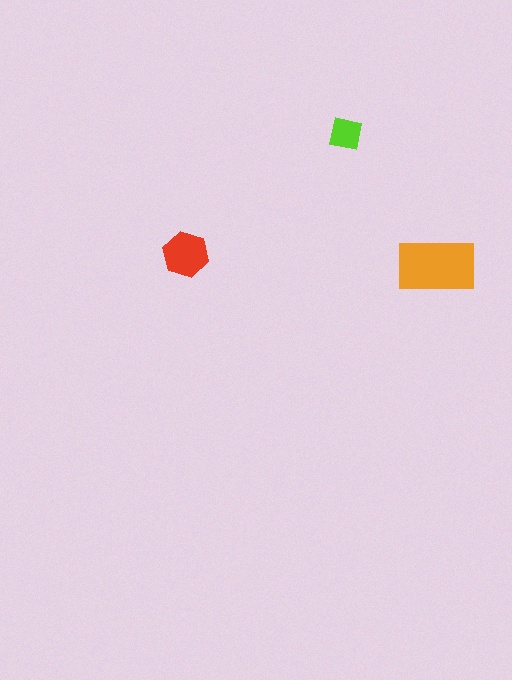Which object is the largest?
The orange rectangle.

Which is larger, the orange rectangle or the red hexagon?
The orange rectangle.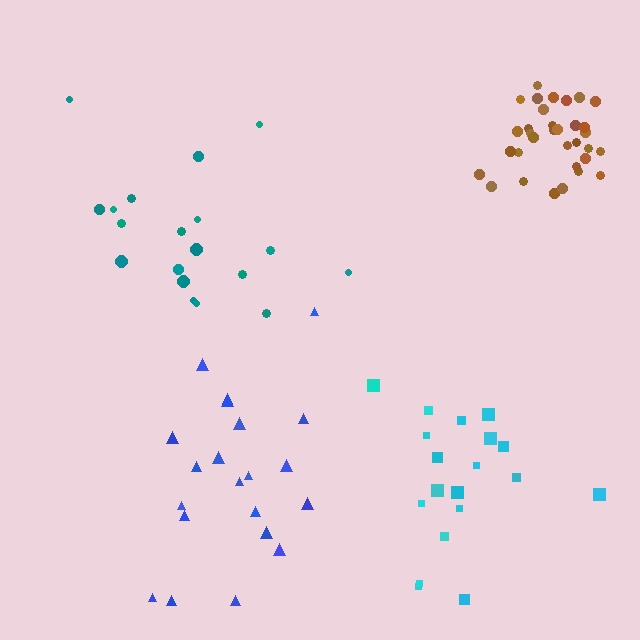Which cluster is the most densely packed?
Brown.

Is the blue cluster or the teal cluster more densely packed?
Blue.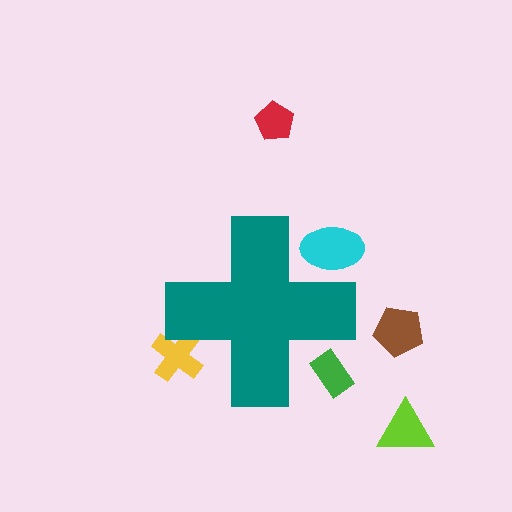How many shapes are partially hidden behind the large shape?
3 shapes are partially hidden.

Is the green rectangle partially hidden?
Yes, the green rectangle is partially hidden behind the teal cross.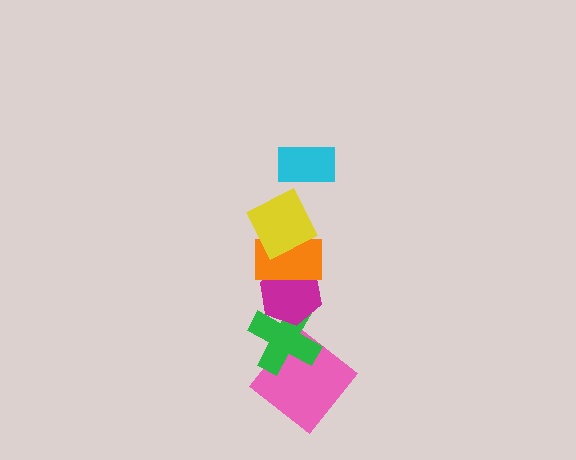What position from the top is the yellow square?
The yellow square is 2nd from the top.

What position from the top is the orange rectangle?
The orange rectangle is 3rd from the top.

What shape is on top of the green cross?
The magenta hexagon is on top of the green cross.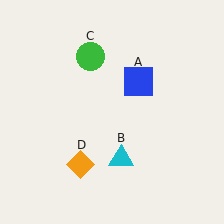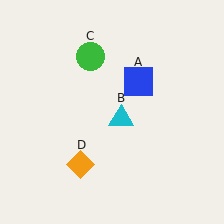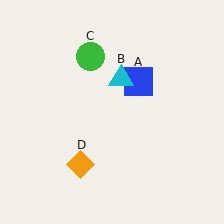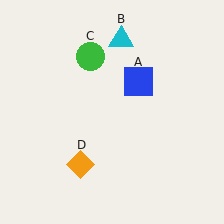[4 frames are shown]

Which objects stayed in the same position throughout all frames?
Blue square (object A) and green circle (object C) and orange diamond (object D) remained stationary.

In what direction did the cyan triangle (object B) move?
The cyan triangle (object B) moved up.